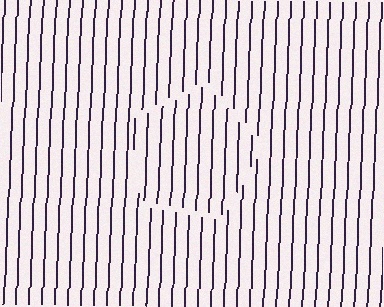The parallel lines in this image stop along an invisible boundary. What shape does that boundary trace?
An illusory pentagon. The interior of the shape contains the same grating, shifted by half a period — the contour is defined by the phase discontinuity where line-ends from the inner and outer gratings abut.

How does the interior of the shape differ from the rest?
The interior of the shape contains the same grating, shifted by half a period — the contour is defined by the phase discontinuity where line-ends from the inner and outer gratings abut.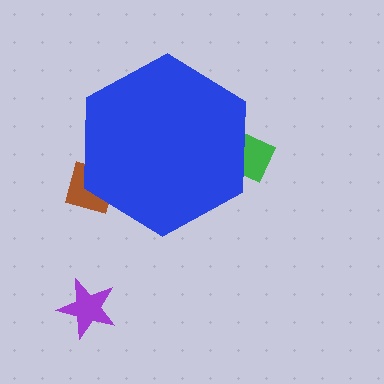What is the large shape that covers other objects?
A blue hexagon.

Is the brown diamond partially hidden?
Yes, the brown diamond is partially hidden behind the blue hexagon.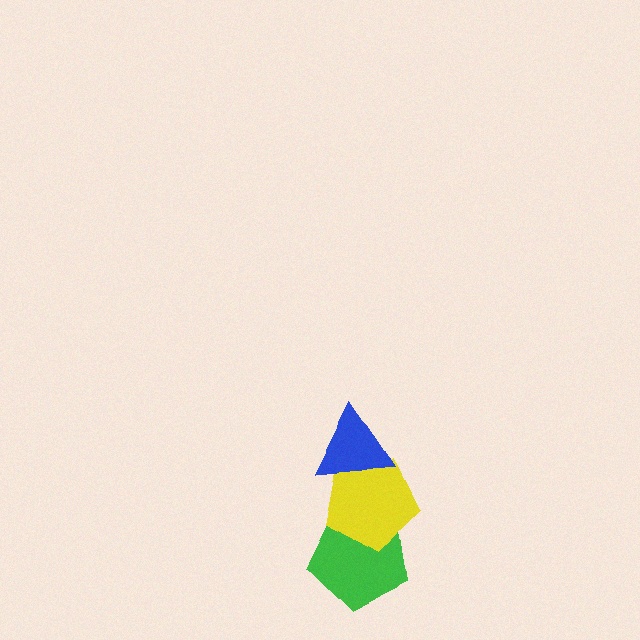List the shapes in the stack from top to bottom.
From top to bottom: the blue triangle, the yellow pentagon, the green pentagon.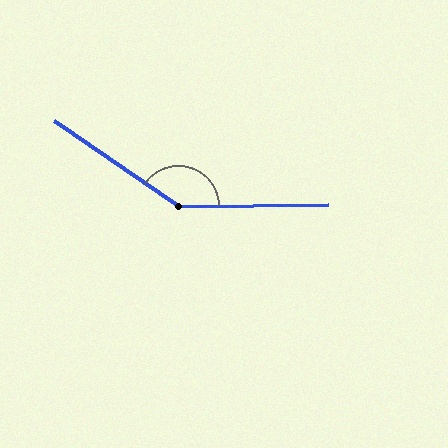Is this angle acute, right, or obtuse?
It is obtuse.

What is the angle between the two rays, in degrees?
Approximately 145 degrees.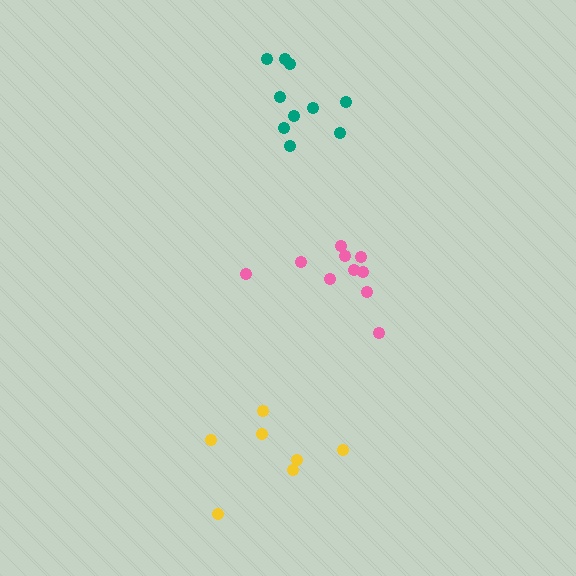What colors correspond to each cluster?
The clusters are colored: yellow, pink, teal.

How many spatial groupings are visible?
There are 3 spatial groupings.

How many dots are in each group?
Group 1: 7 dots, Group 2: 10 dots, Group 3: 10 dots (27 total).